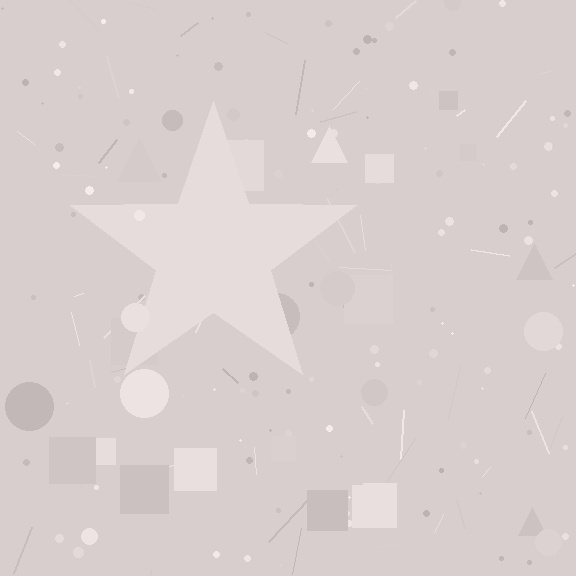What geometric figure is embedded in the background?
A star is embedded in the background.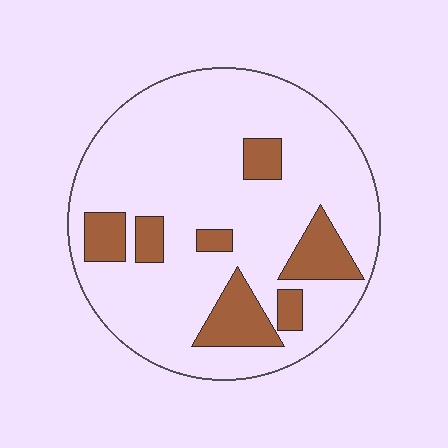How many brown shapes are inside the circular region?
7.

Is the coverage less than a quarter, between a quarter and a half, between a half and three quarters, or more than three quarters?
Less than a quarter.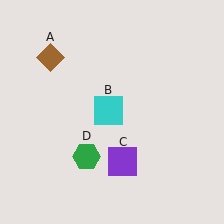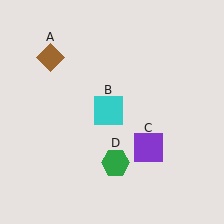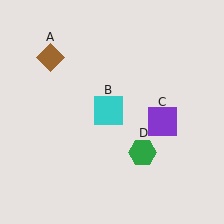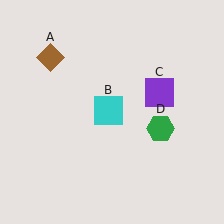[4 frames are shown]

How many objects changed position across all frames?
2 objects changed position: purple square (object C), green hexagon (object D).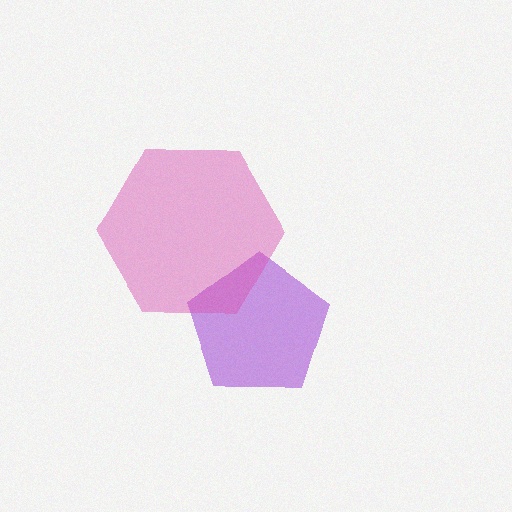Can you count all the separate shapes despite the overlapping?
Yes, there are 2 separate shapes.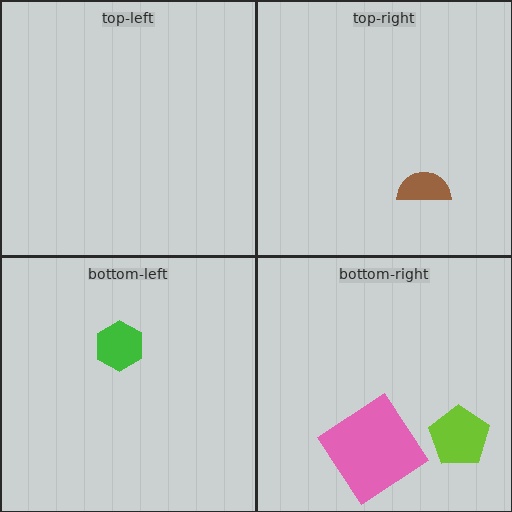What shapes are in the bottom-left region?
The green hexagon.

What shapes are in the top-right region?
The brown semicircle.